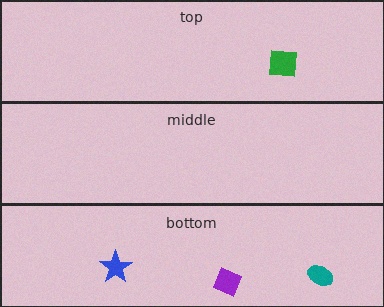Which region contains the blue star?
The bottom region.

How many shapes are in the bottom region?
3.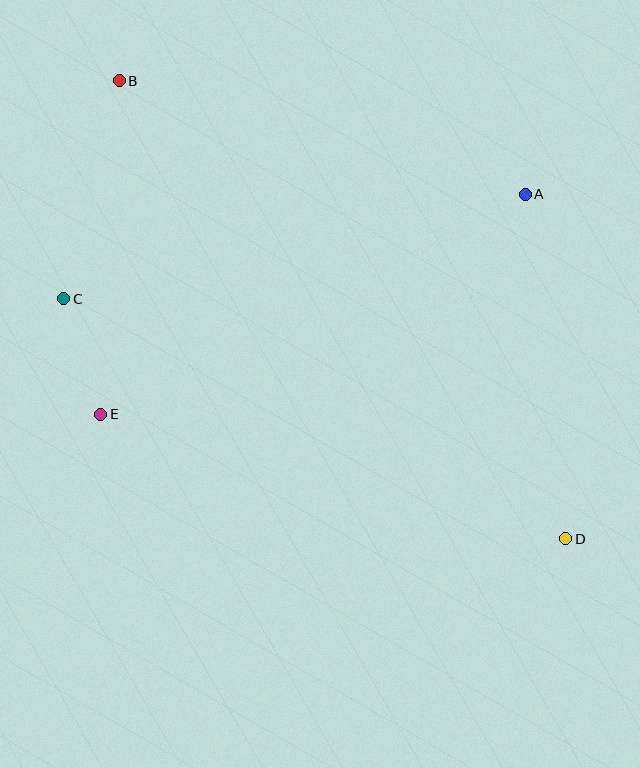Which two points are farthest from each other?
Points B and D are farthest from each other.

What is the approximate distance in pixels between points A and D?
The distance between A and D is approximately 347 pixels.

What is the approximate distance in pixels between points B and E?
The distance between B and E is approximately 334 pixels.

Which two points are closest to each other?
Points C and E are closest to each other.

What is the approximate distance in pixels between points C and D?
The distance between C and D is approximately 557 pixels.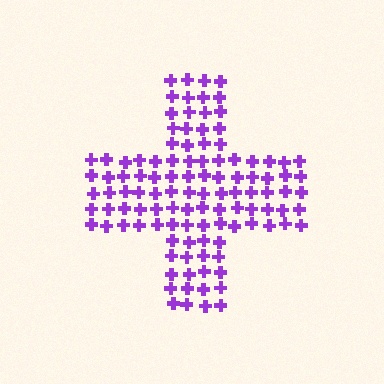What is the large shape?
The large shape is a cross.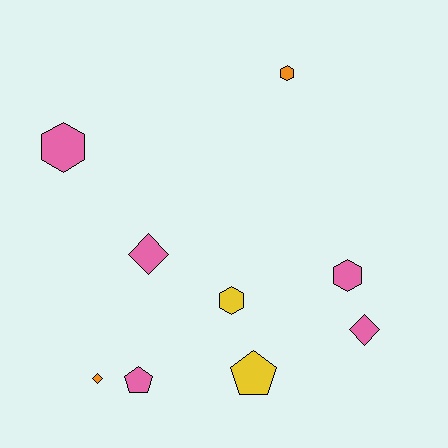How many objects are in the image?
There are 9 objects.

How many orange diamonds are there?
There is 1 orange diamond.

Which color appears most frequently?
Pink, with 5 objects.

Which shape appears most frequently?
Hexagon, with 4 objects.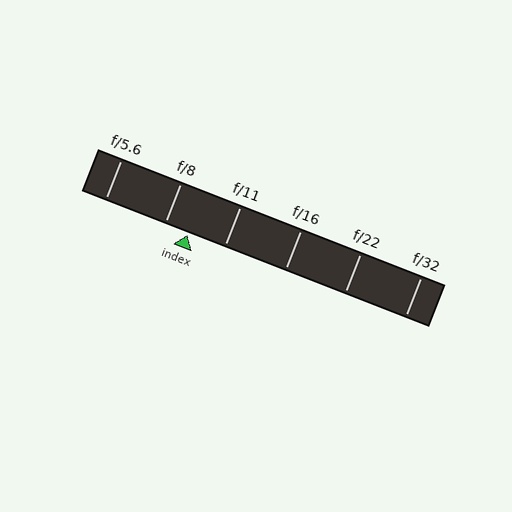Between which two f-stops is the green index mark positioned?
The index mark is between f/8 and f/11.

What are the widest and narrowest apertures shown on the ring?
The widest aperture shown is f/5.6 and the narrowest is f/32.